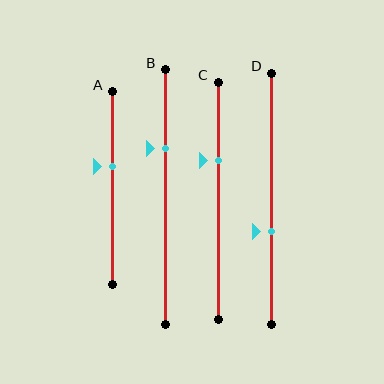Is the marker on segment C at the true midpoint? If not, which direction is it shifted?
No, the marker on segment C is shifted upward by about 17% of the segment length.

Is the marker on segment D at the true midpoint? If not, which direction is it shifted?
No, the marker on segment D is shifted downward by about 13% of the segment length.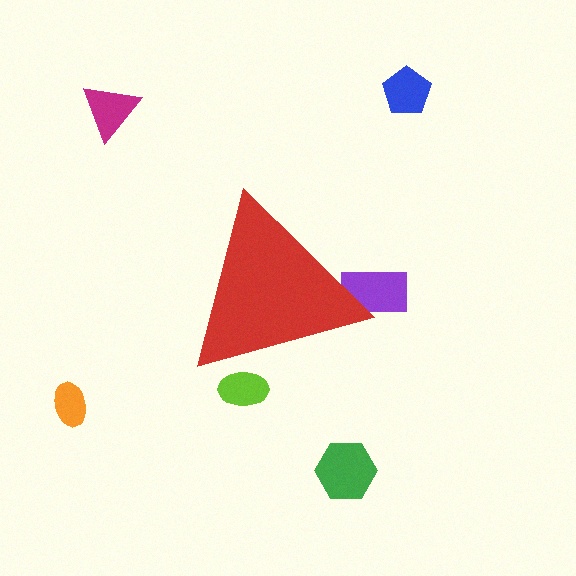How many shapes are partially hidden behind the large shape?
2 shapes are partially hidden.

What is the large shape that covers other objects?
A red triangle.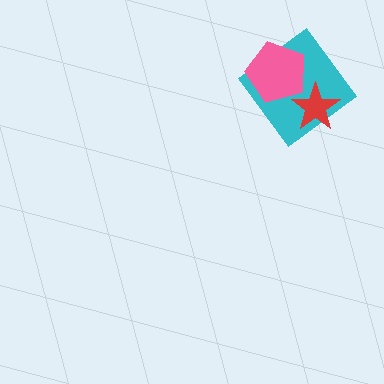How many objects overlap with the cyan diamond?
2 objects overlap with the cyan diamond.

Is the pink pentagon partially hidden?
No, no other shape covers it.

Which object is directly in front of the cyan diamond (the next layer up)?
The pink pentagon is directly in front of the cyan diamond.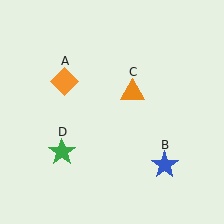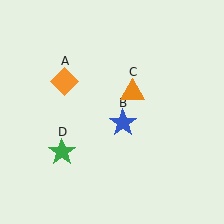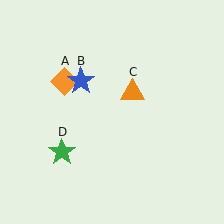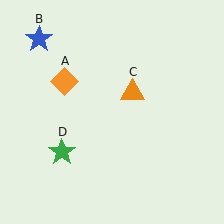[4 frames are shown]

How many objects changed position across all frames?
1 object changed position: blue star (object B).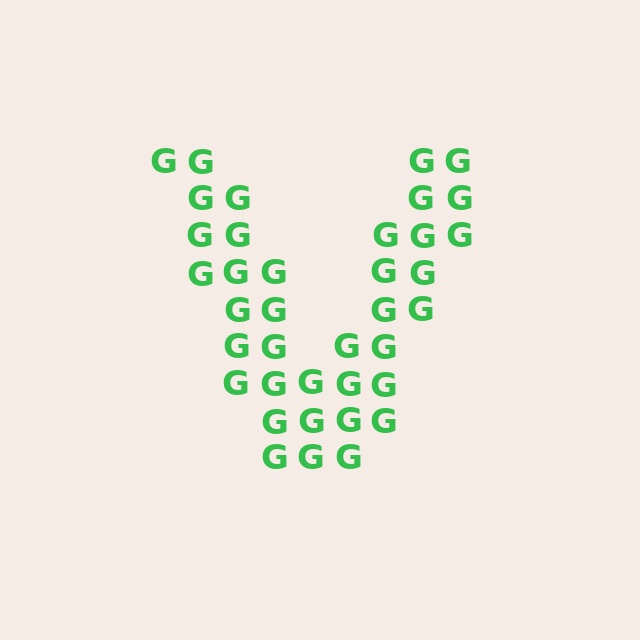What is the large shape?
The large shape is the letter V.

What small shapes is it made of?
It is made of small letter G's.